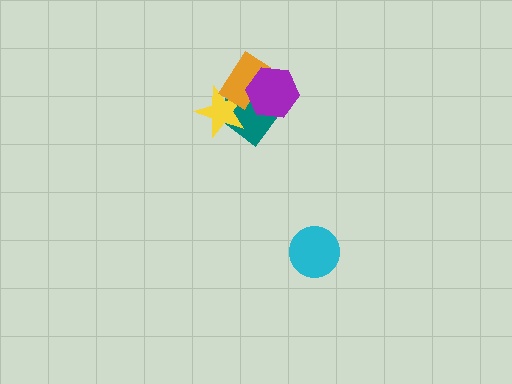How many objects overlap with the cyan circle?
0 objects overlap with the cyan circle.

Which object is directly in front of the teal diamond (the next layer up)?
The yellow star is directly in front of the teal diamond.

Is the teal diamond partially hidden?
Yes, it is partially covered by another shape.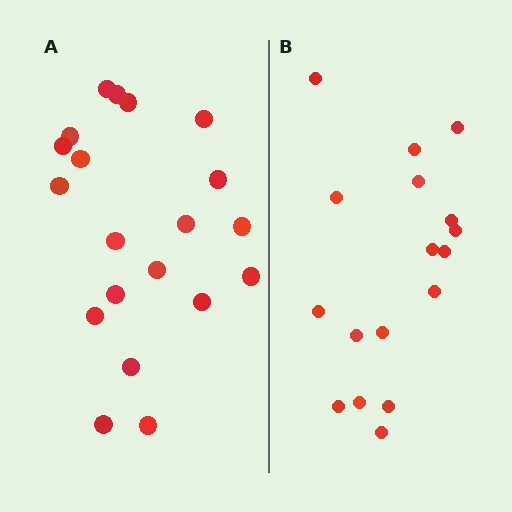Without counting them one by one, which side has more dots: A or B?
Region A (the left region) has more dots.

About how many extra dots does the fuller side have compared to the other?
Region A has just a few more — roughly 2 or 3 more dots than region B.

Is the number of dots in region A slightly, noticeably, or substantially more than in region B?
Region A has only slightly more — the two regions are fairly close. The ratio is roughly 1.2 to 1.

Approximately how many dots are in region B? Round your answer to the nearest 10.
About 20 dots. (The exact count is 17, which rounds to 20.)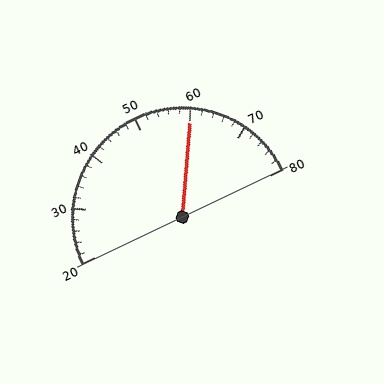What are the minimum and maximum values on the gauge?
The gauge ranges from 20 to 80.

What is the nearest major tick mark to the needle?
The nearest major tick mark is 60.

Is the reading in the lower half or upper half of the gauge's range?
The reading is in the upper half of the range (20 to 80).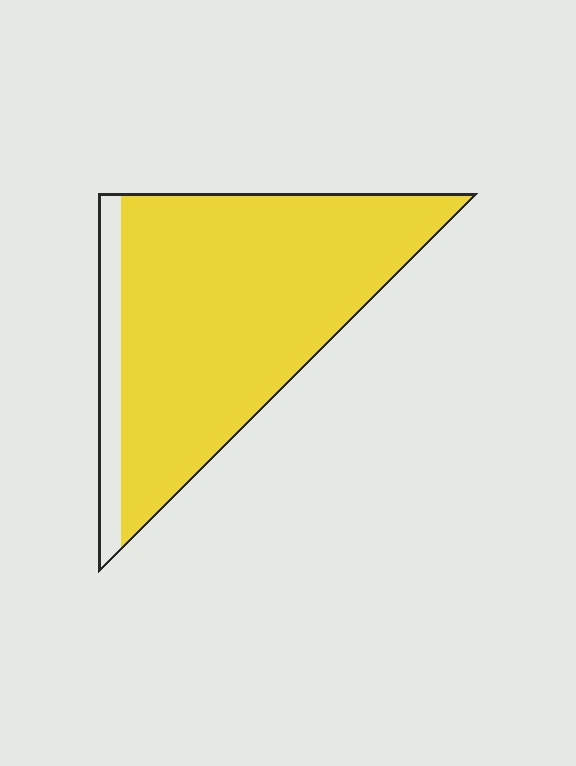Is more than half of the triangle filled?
Yes.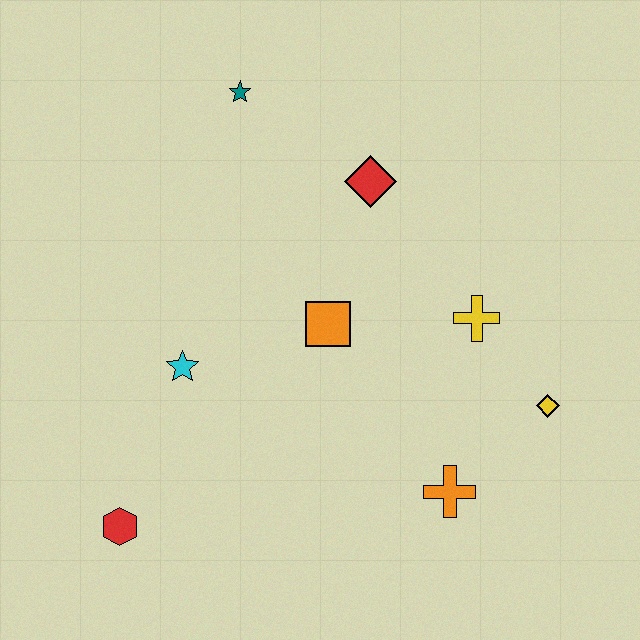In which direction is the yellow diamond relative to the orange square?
The yellow diamond is to the right of the orange square.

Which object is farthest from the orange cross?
The teal star is farthest from the orange cross.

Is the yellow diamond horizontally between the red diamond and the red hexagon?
No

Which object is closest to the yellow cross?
The yellow diamond is closest to the yellow cross.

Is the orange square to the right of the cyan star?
Yes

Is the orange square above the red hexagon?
Yes